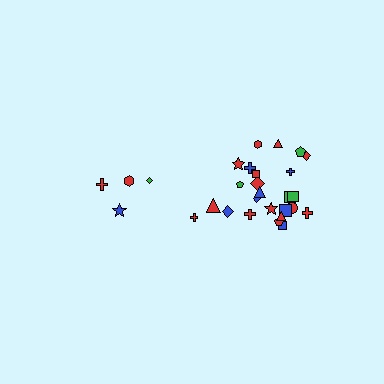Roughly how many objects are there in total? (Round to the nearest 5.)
Roughly 30 objects in total.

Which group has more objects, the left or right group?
The right group.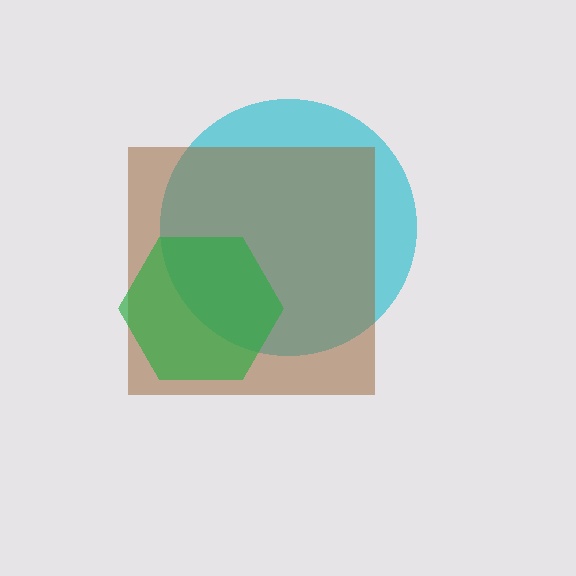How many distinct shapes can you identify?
There are 3 distinct shapes: a cyan circle, a brown square, a green hexagon.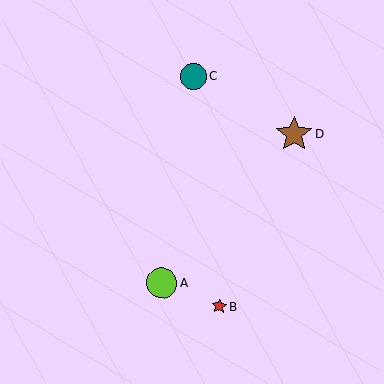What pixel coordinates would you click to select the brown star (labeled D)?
Click at (294, 134) to select the brown star D.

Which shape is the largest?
The brown star (labeled D) is the largest.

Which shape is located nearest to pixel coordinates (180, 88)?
The teal circle (labeled C) at (194, 76) is nearest to that location.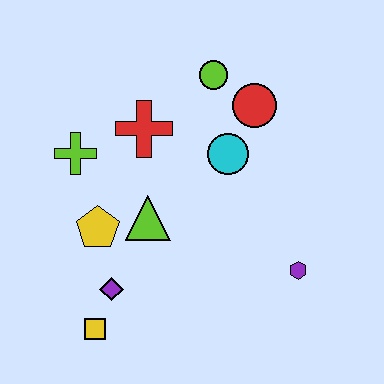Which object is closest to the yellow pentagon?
The lime triangle is closest to the yellow pentagon.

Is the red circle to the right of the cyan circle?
Yes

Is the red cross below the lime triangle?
No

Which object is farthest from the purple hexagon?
The lime cross is farthest from the purple hexagon.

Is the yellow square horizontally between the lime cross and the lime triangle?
Yes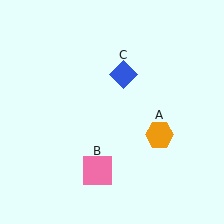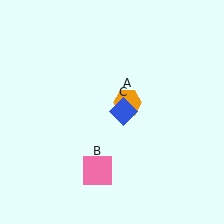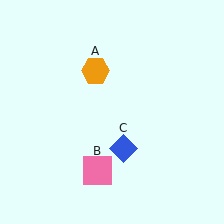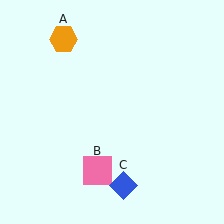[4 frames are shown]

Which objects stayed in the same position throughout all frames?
Pink square (object B) remained stationary.